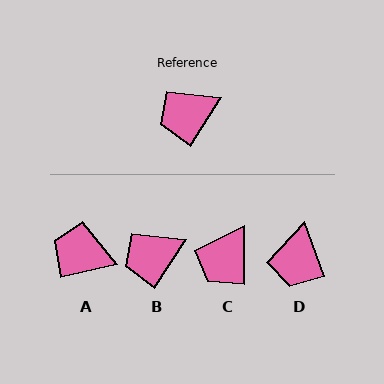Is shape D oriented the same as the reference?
No, it is off by about 53 degrees.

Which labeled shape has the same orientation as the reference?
B.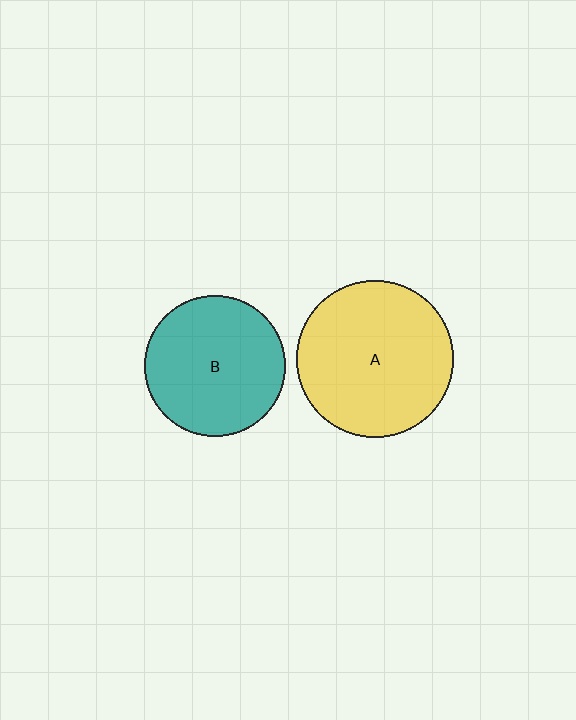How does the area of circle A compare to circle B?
Approximately 1.2 times.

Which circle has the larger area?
Circle A (yellow).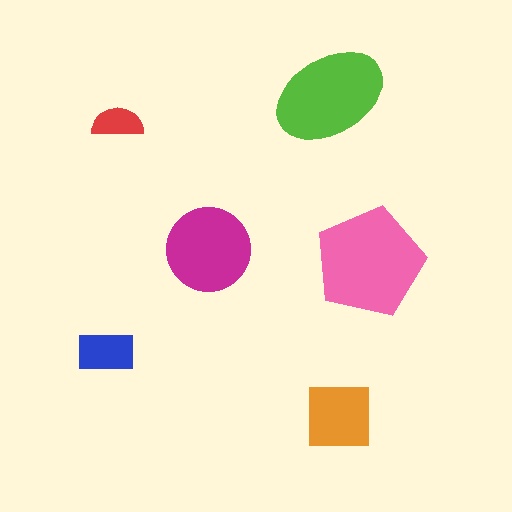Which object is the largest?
The pink pentagon.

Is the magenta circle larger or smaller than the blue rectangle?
Larger.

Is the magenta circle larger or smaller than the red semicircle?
Larger.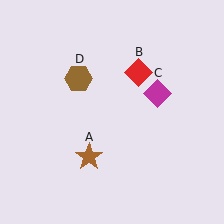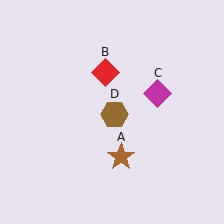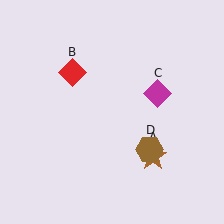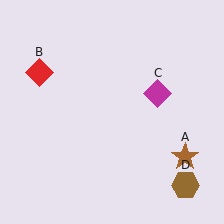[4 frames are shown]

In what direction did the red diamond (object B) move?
The red diamond (object B) moved left.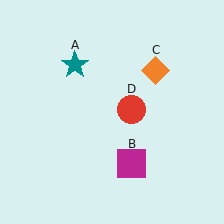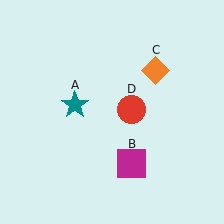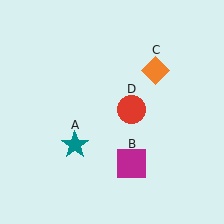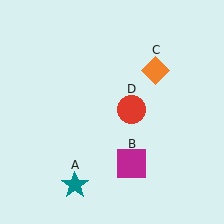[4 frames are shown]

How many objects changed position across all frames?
1 object changed position: teal star (object A).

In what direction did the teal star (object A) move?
The teal star (object A) moved down.